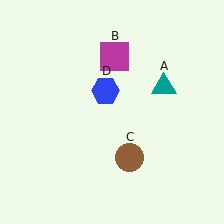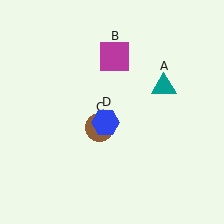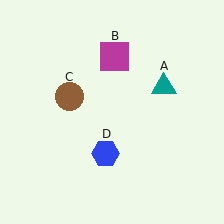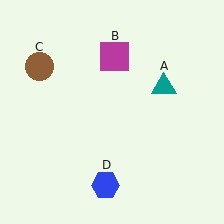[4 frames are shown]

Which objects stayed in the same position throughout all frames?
Teal triangle (object A) and magenta square (object B) remained stationary.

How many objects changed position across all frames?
2 objects changed position: brown circle (object C), blue hexagon (object D).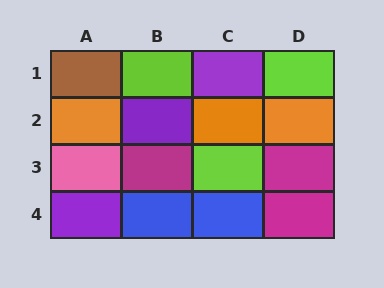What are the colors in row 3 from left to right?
Pink, magenta, lime, magenta.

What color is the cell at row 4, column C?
Blue.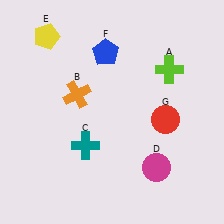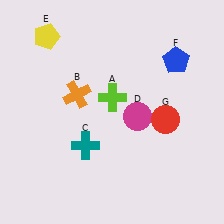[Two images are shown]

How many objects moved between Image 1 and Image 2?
3 objects moved between the two images.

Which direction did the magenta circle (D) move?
The magenta circle (D) moved up.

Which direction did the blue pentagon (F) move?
The blue pentagon (F) moved right.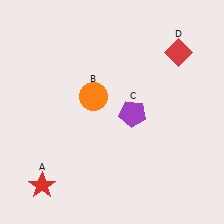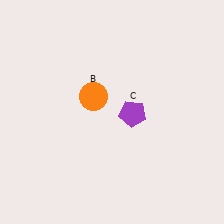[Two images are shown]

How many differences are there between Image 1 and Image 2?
There are 2 differences between the two images.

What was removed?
The red star (A), the red diamond (D) were removed in Image 2.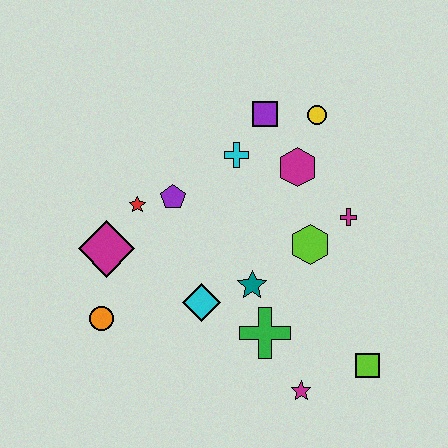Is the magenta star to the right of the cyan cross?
Yes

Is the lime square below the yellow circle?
Yes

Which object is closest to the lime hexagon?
The magenta cross is closest to the lime hexagon.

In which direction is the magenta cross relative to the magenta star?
The magenta cross is above the magenta star.